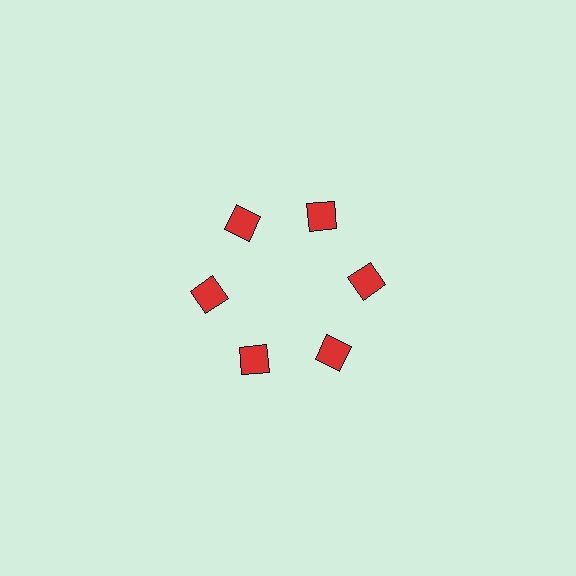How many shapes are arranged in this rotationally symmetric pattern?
There are 6 shapes, arranged in 6 groups of 1.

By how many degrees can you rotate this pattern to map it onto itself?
The pattern maps onto itself every 60 degrees of rotation.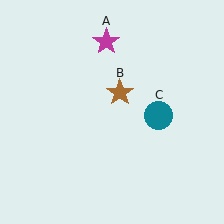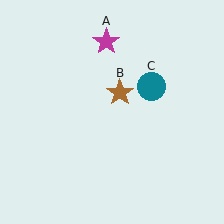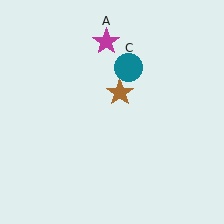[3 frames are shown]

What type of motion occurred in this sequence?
The teal circle (object C) rotated counterclockwise around the center of the scene.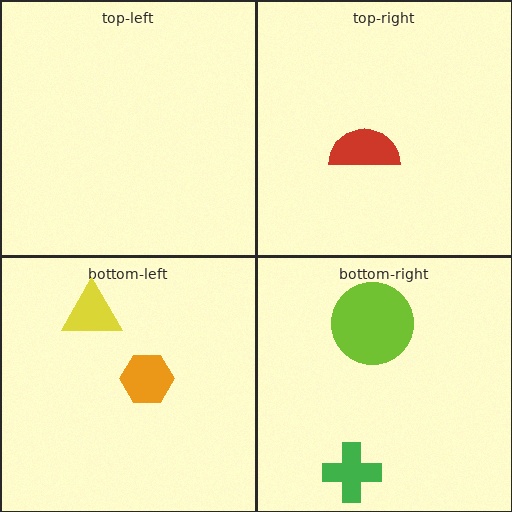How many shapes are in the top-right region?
1.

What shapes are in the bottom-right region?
The lime circle, the green cross.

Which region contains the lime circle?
The bottom-right region.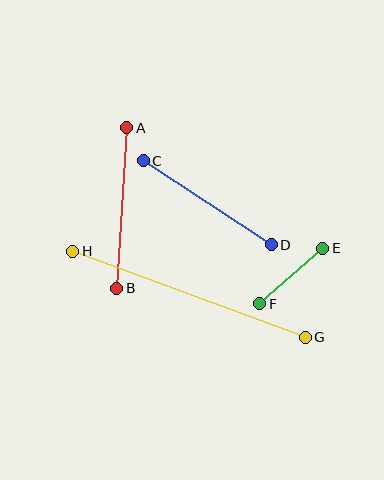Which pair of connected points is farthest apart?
Points G and H are farthest apart.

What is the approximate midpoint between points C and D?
The midpoint is at approximately (207, 203) pixels.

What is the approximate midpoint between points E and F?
The midpoint is at approximately (291, 276) pixels.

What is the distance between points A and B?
The distance is approximately 161 pixels.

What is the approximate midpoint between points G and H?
The midpoint is at approximately (189, 294) pixels.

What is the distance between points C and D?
The distance is approximately 153 pixels.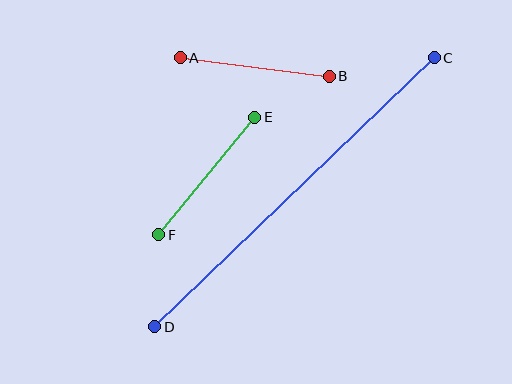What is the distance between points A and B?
The distance is approximately 150 pixels.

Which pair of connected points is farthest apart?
Points C and D are farthest apart.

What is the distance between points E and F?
The distance is approximately 151 pixels.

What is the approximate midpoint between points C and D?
The midpoint is at approximately (294, 192) pixels.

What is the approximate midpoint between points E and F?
The midpoint is at approximately (207, 176) pixels.